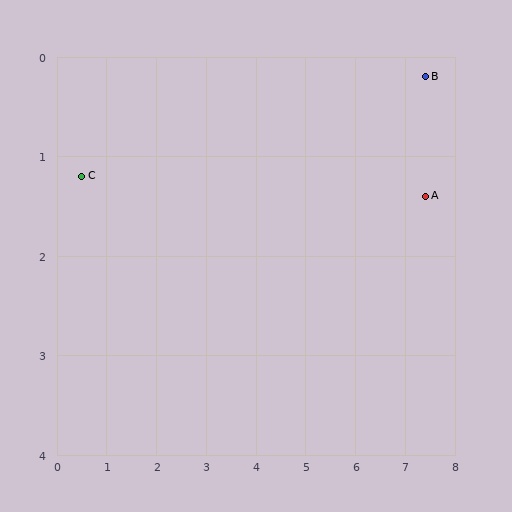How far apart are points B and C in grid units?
Points B and C are about 7.0 grid units apart.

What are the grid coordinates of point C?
Point C is at approximately (0.5, 1.2).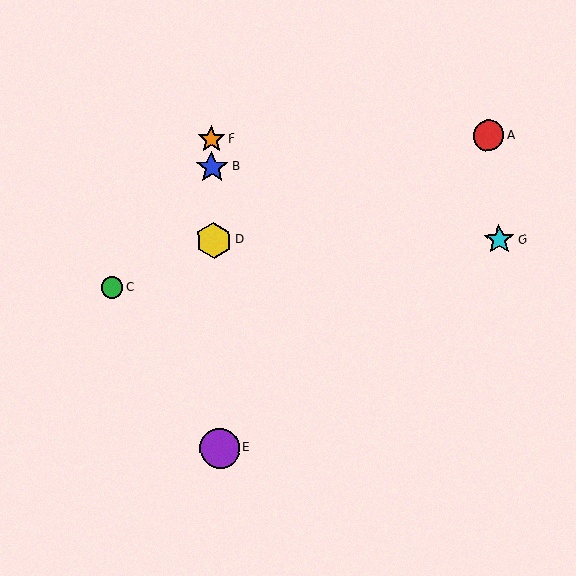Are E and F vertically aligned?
Yes, both are at x≈220.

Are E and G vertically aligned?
No, E is at x≈220 and G is at x≈499.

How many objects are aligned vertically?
4 objects (B, D, E, F) are aligned vertically.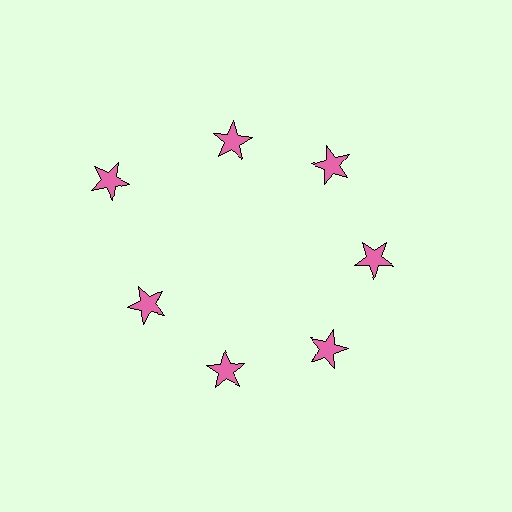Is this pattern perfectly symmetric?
No. The 7 pink stars are arranged in a ring, but one element near the 10 o'clock position is pushed outward from the center, breaking the 7-fold rotational symmetry.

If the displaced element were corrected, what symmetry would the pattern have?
It would have 7-fold rotational symmetry — the pattern would map onto itself every 51 degrees.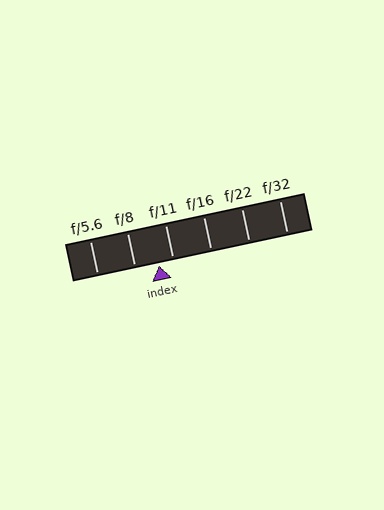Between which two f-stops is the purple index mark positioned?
The index mark is between f/8 and f/11.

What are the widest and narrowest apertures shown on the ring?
The widest aperture shown is f/5.6 and the narrowest is f/32.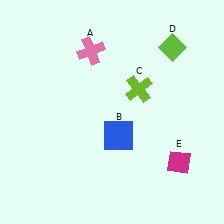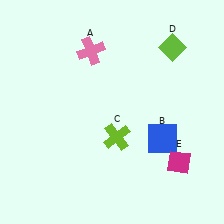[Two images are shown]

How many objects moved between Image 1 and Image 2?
2 objects moved between the two images.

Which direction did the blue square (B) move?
The blue square (B) moved right.